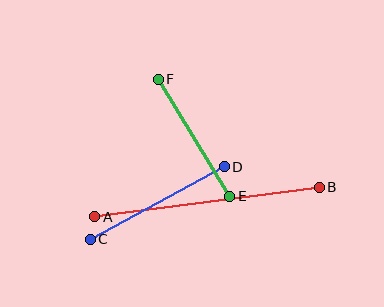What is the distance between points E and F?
The distance is approximately 137 pixels.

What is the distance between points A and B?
The distance is approximately 226 pixels.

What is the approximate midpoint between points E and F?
The midpoint is at approximately (194, 138) pixels.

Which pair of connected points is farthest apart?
Points A and B are farthest apart.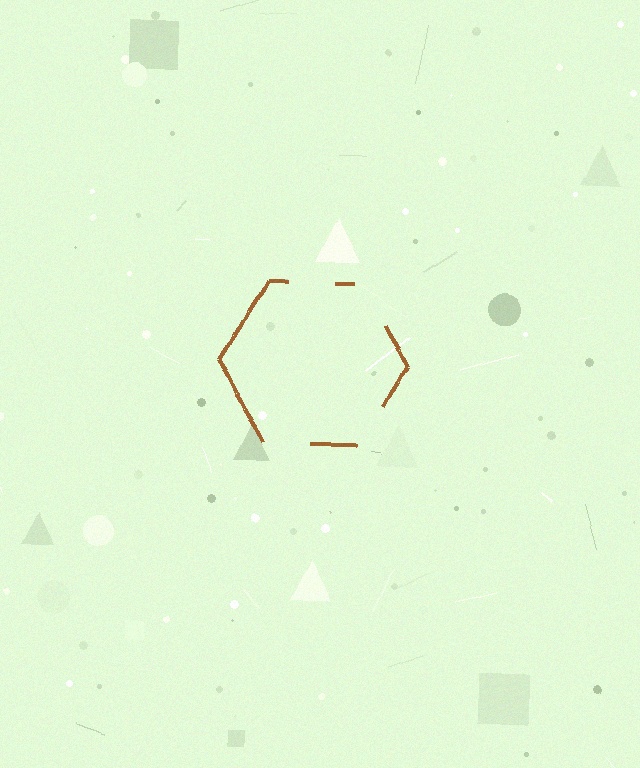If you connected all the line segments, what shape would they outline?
They would outline a hexagon.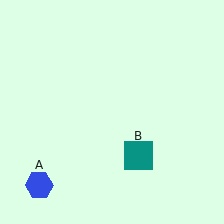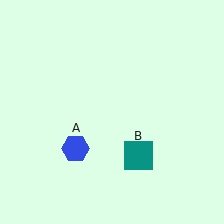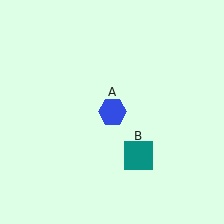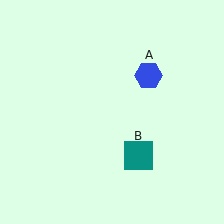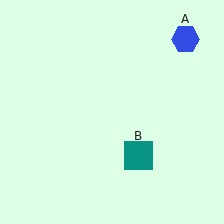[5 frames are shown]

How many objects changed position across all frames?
1 object changed position: blue hexagon (object A).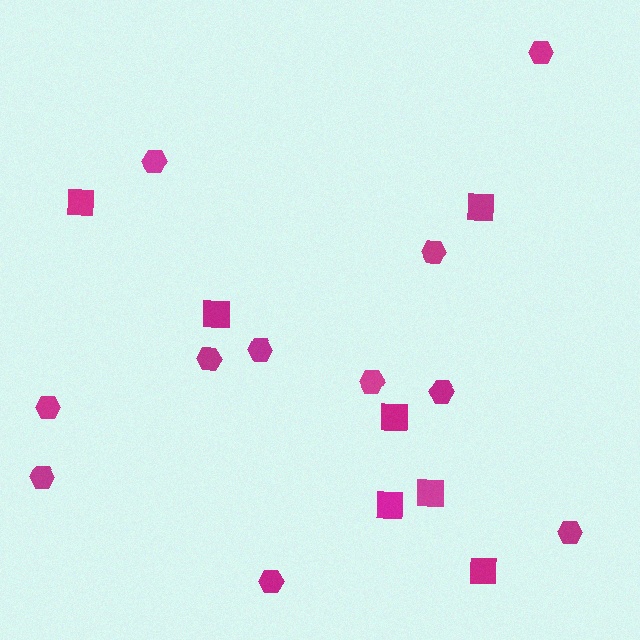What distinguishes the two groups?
There are 2 groups: one group of squares (7) and one group of hexagons (11).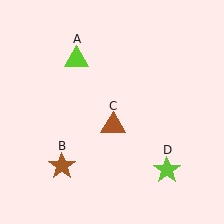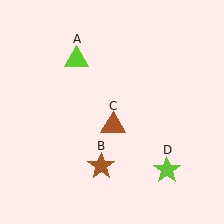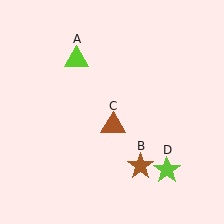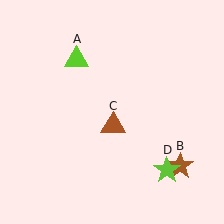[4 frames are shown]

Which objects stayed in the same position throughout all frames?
Lime triangle (object A) and brown triangle (object C) and lime star (object D) remained stationary.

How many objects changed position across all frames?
1 object changed position: brown star (object B).